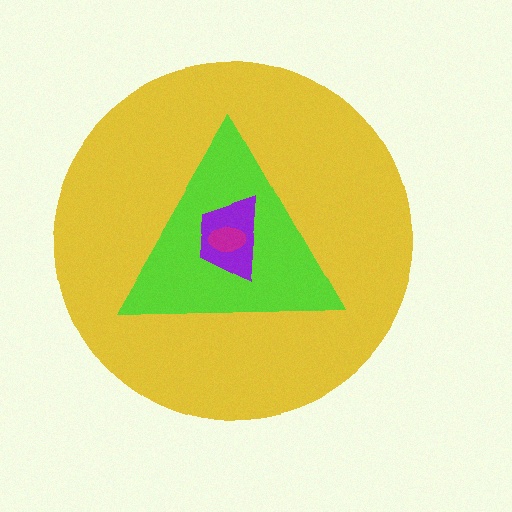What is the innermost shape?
The magenta ellipse.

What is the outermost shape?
The yellow circle.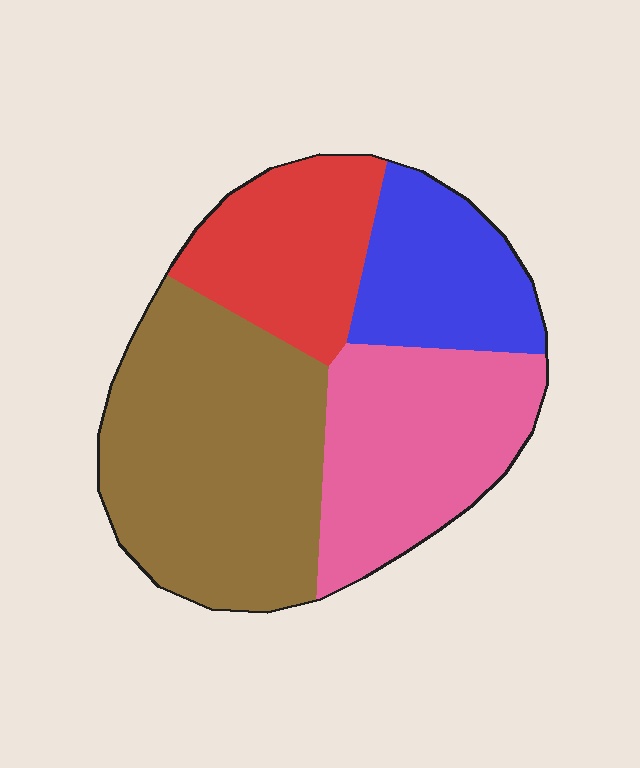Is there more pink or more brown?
Brown.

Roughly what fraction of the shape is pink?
Pink takes up between a sixth and a third of the shape.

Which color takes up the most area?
Brown, at roughly 40%.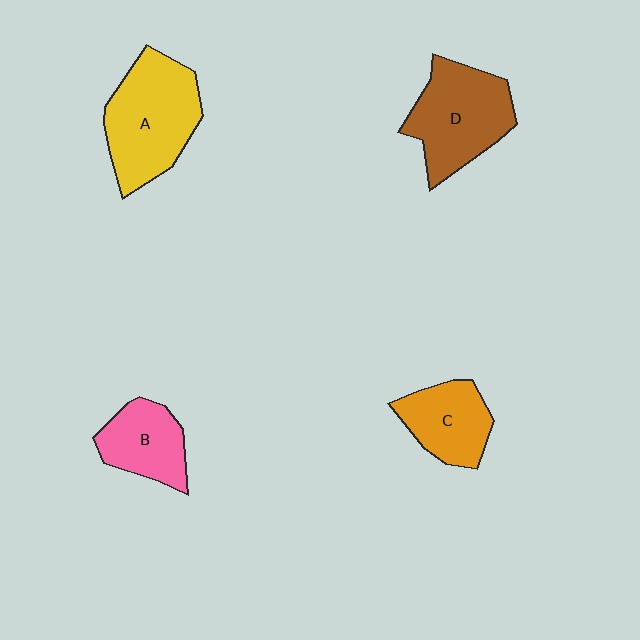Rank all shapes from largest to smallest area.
From largest to smallest: A (yellow), D (brown), C (orange), B (pink).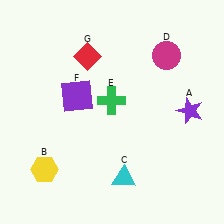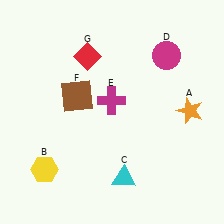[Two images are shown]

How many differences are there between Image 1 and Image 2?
There are 3 differences between the two images.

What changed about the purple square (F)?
In Image 1, F is purple. In Image 2, it changed to brown.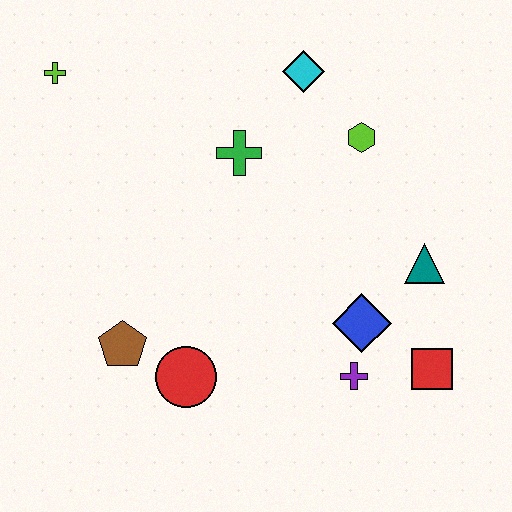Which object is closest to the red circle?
The brown pentagon is closest to the red circle.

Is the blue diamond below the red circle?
No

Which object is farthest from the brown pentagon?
The cyan diamond is farthest from the brown pentagon.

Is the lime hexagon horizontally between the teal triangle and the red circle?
Yes